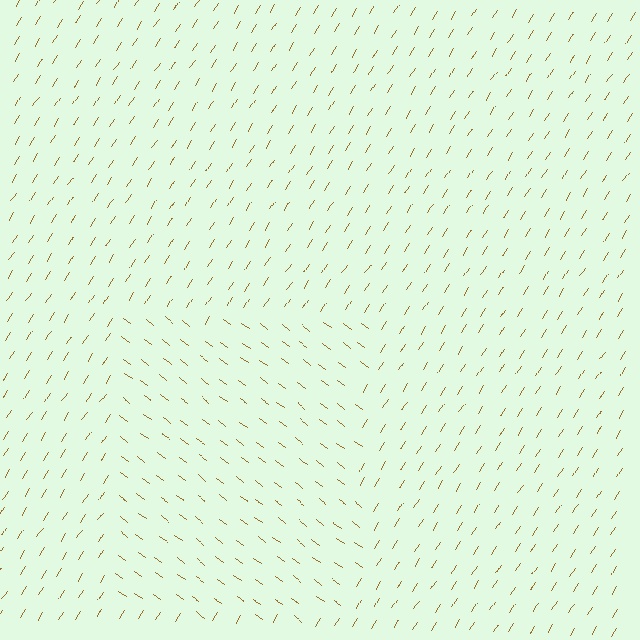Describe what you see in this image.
The image is filled with small brown line segments. A rectangle region in the image has lines oriented differently from the surrounding lines, creating a visible texture boundary.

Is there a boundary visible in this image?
Yes, there is a texture boundary formed by a change in line orientation.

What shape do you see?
I see a rectangle.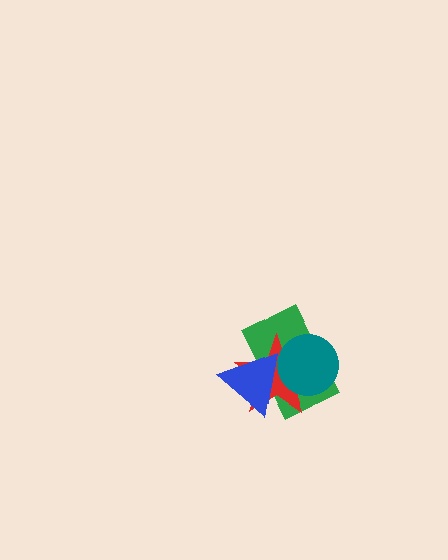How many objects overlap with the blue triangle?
3 objects overlap with the blue triangle.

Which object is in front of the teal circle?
The blue triangle is in front of the teal circle.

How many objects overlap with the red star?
3 objects overlap with the red star.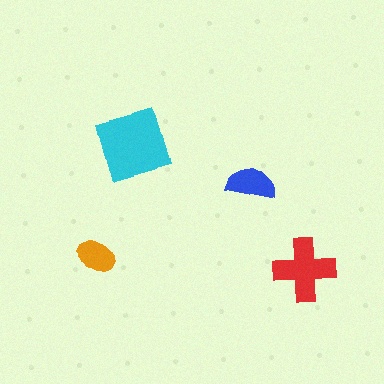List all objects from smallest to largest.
The orange ellipse, the blue semicircle, the red cross, the cyan diamond.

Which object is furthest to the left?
The orange ellipse is leftmost.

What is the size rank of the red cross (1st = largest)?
2nd.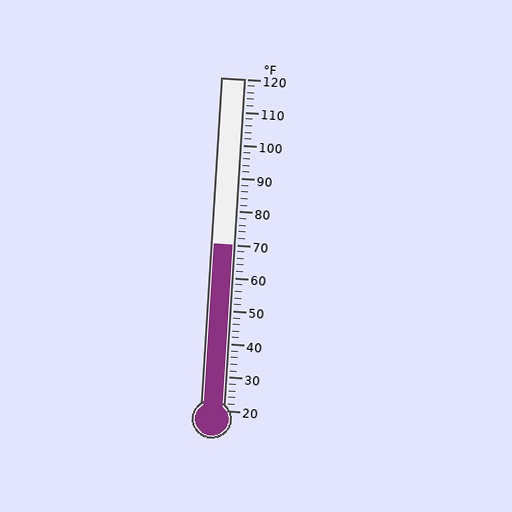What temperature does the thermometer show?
The thermometer shows approximately 70°F.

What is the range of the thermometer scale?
The thermometer scale ranges from 20°F to 120°F.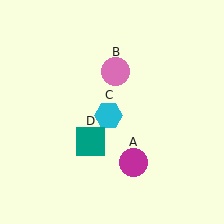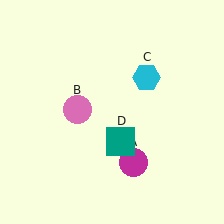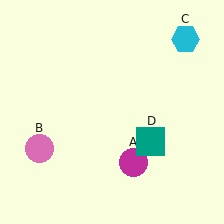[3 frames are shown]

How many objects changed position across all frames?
3 objects changed position: pink circle (object B), cyan hexagon (object C), teal square (object D).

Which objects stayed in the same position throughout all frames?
Magenta circle (object A) remained stationary.